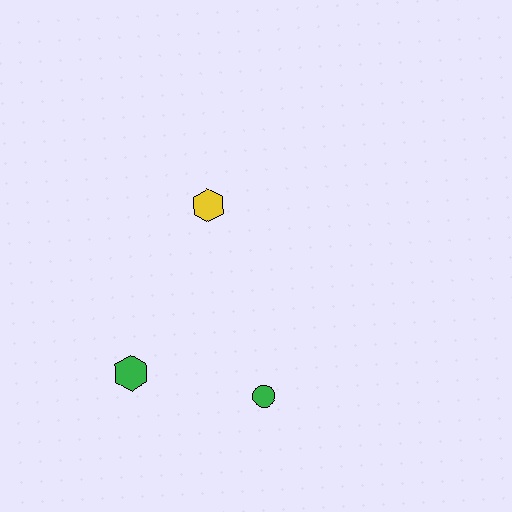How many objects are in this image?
There are 3 objects.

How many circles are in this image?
There is 1 circle.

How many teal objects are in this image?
There are no teal objects.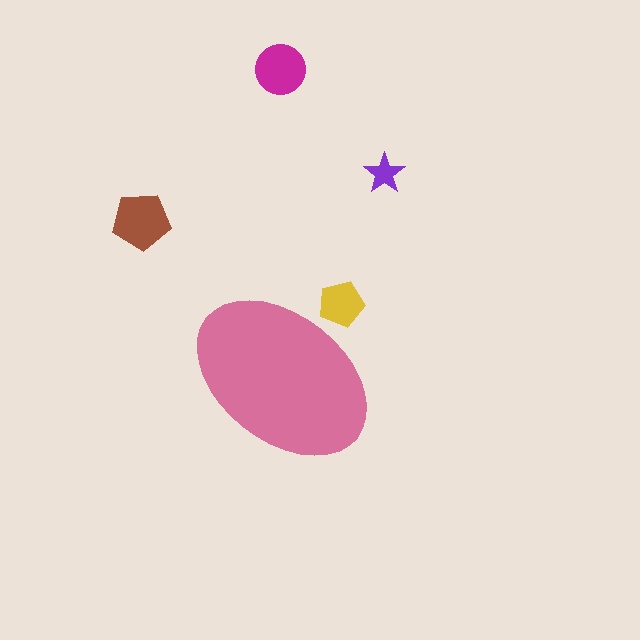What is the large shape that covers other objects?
A pink ellipse.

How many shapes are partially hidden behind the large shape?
1 shape is partially hidden.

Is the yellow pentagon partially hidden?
Yes, the yellow pentagon is partially hidden behind the pink ellipse.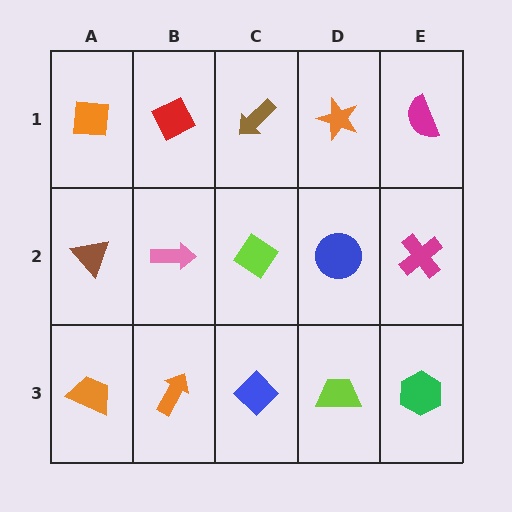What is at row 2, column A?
A brown triangle.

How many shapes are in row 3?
5 shapes.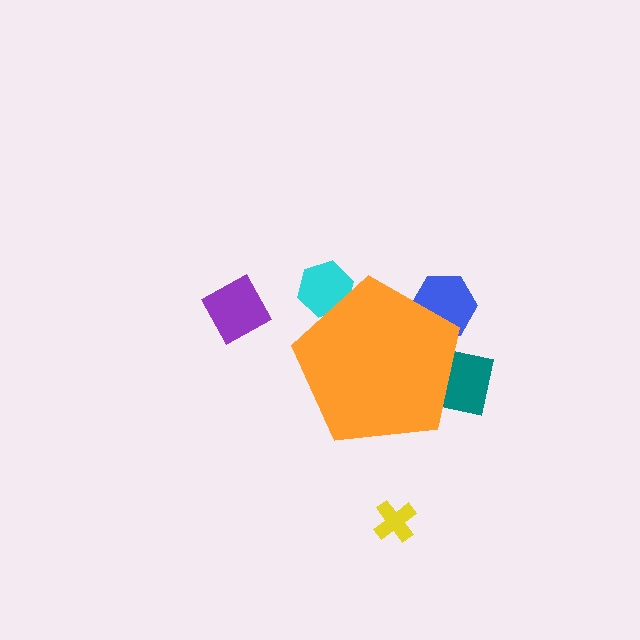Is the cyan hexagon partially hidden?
Yes, the cyan hexagon is partially hidden behind the orange pentagon.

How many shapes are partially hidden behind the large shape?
3 shapes are partially hidden.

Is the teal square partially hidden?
Yes, the teal square is partially hidden behind the orange pentagon.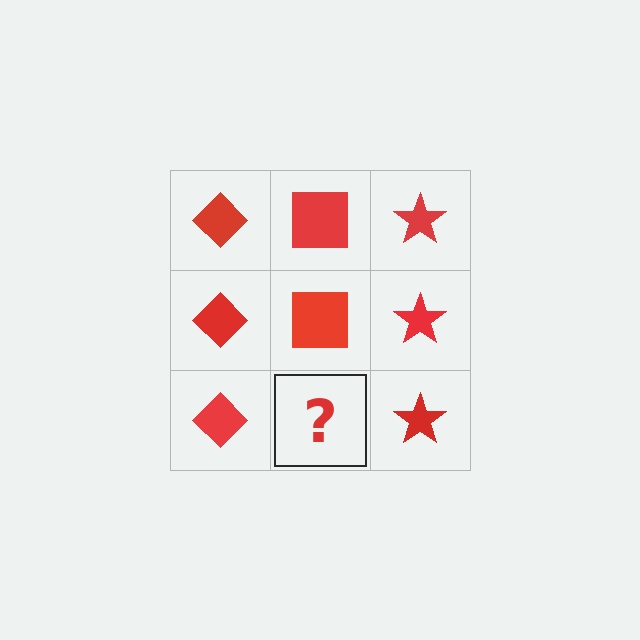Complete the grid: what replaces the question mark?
The question mark should be replaced with a red square.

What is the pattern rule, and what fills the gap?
The rule is that each column has a consistent shape. The gap should be filled with a red square.